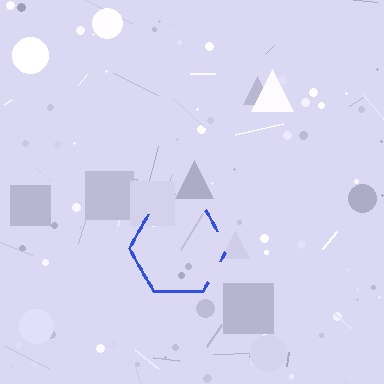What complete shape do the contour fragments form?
The contour fragments form a hexagon.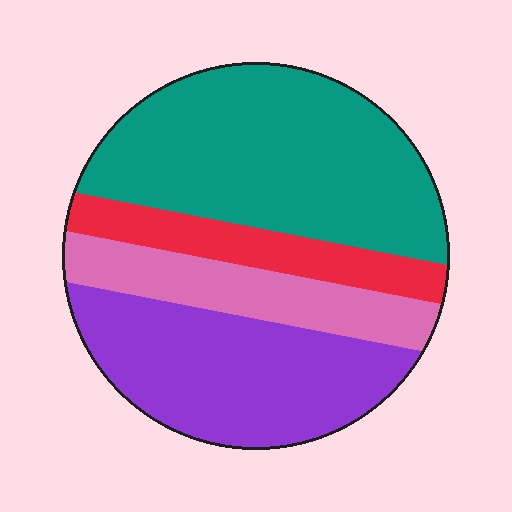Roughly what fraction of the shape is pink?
Pink takes up about one sixth (1/6) of the shape.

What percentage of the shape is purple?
Purple takes up between a quarter and a half of the shape.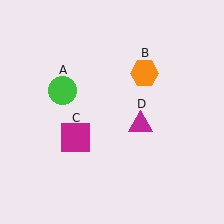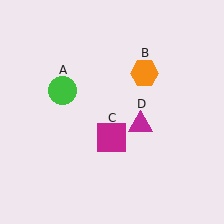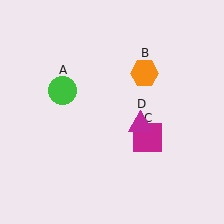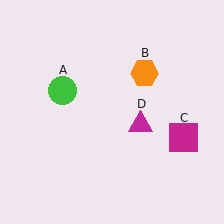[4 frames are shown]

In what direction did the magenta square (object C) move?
The magenta square (object C) moved right.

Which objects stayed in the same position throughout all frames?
Green circle (object A) and orange hexagon (object B) and magenta triangle (object D) remained stationary.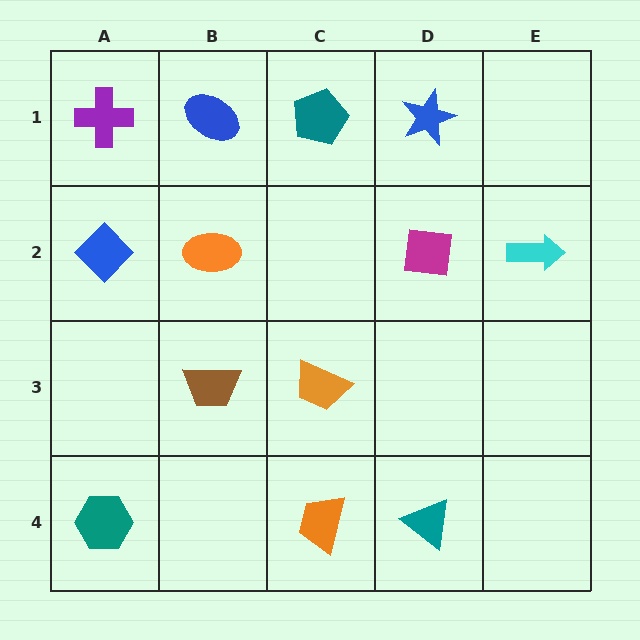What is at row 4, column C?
An orange trapezoid.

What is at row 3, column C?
An orange trapezoid.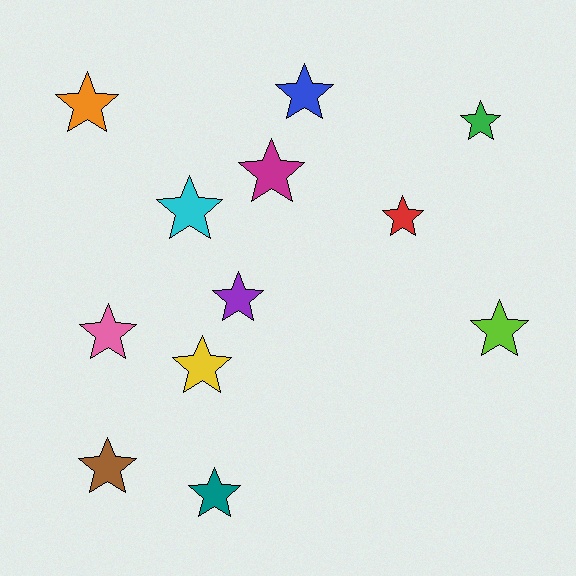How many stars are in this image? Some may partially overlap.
There are 12 stars.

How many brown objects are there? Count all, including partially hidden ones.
There is 1 brown object.